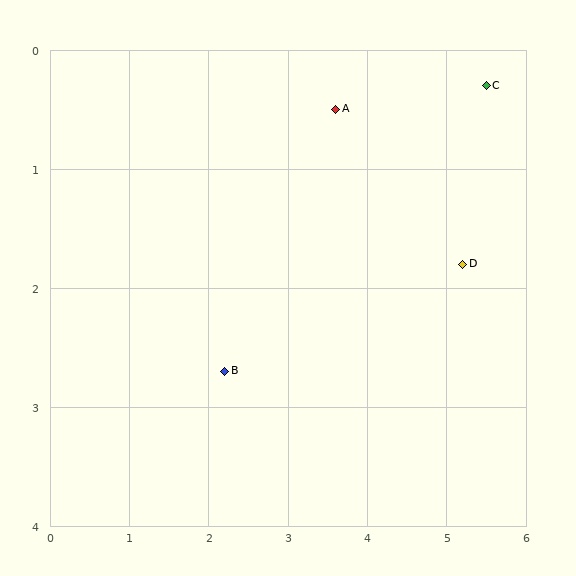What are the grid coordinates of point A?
Point A is at approximately (3.6, 0.5).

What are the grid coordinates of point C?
Point C is at approximately (5.5, 0.3).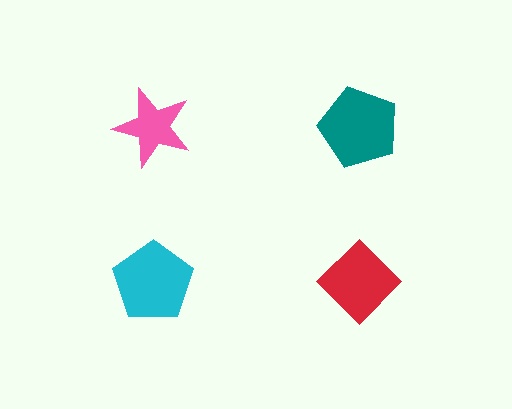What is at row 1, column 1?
A pink star.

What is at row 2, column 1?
A cyan pentagon.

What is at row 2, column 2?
A red diamond.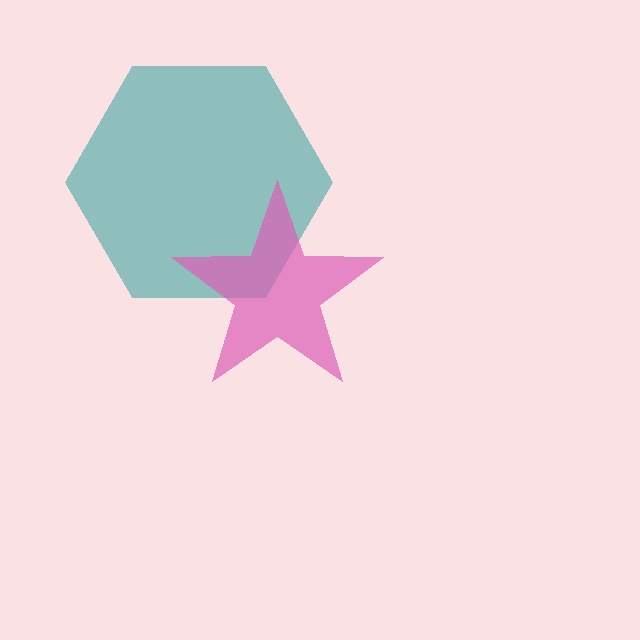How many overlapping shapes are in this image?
There are 2 overlapping shapes in the image.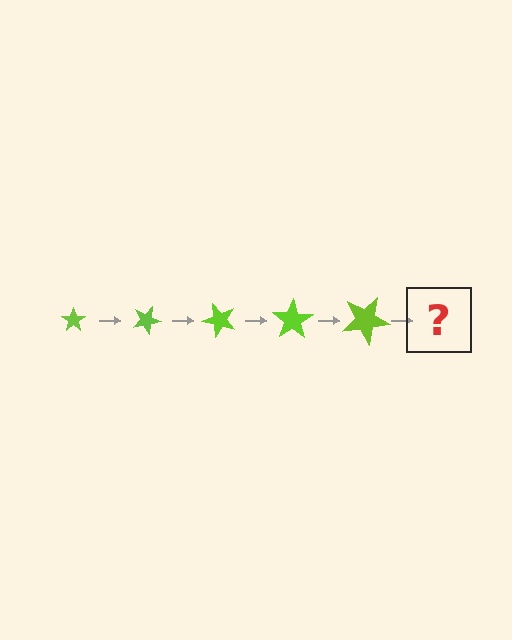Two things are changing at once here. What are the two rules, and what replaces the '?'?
The two rules are that the star grows larger each step and it rotates 25 degrees each step. The '?' should be a star, larger than the previous one and rotated 125 degrees from the start.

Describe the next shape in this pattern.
It should be a star, larger than the previous one and rotated 125 degrees from the start.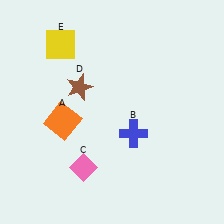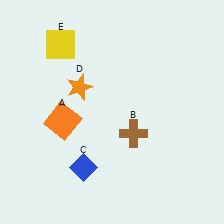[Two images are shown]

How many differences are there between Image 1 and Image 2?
There are 3 differences between the two images.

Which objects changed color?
B changed from blue to brown. C changed from pink to blue. D changed from brown to orange.